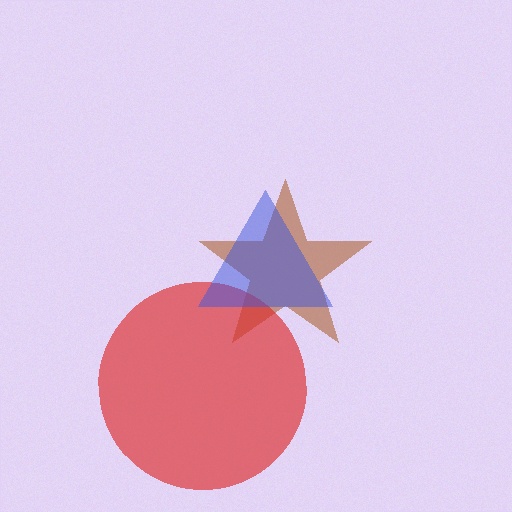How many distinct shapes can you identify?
There are 3 distinct shapes: a brown star, a red circle, a blue triangle.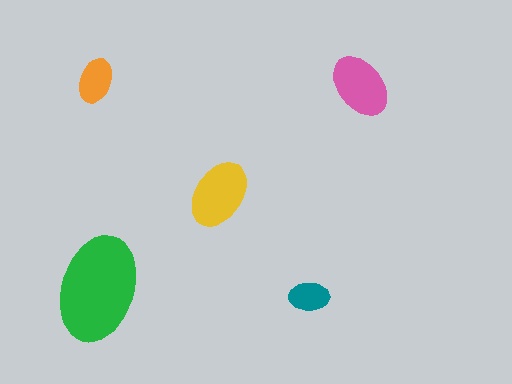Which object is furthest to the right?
The pink ellipse is rightmost.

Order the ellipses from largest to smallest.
the green one, the yellow one, the pink one, the orange one, the teal one.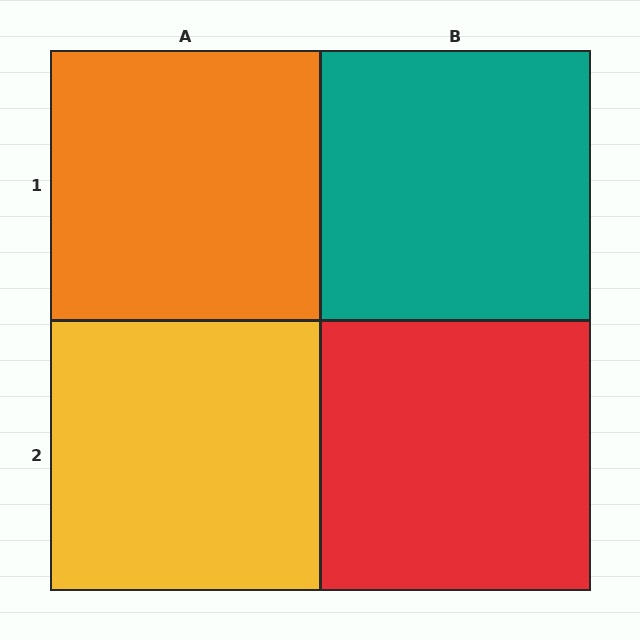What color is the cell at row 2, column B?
Red.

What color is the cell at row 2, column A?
Yellow.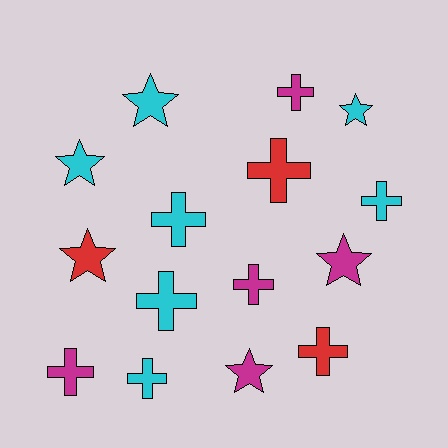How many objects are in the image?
There are 15 objects.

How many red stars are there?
There is 1 red star.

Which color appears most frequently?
Cyan, with 7 objects.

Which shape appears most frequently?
Cross, with 9 objects.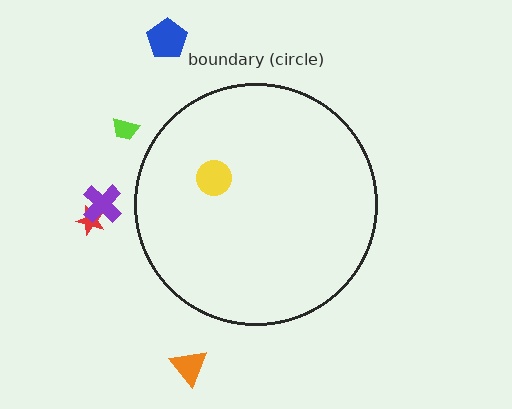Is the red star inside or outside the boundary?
Outside.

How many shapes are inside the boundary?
1 inside, 5 outside.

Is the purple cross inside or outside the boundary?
Outside.